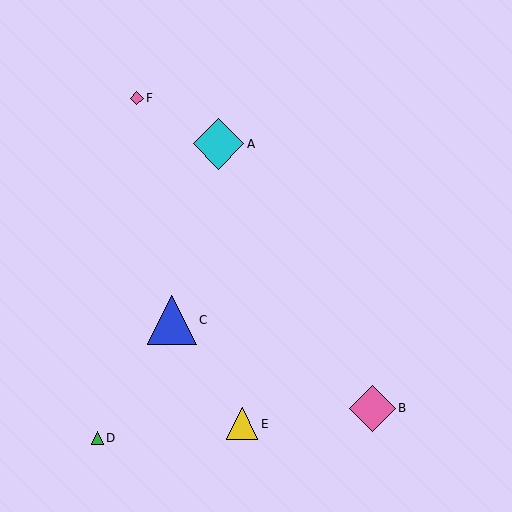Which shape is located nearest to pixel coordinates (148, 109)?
The pink diamond (labeled F) at (137, 98) is nearest to that location.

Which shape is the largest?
The cyan diamond (labeled A) is the largest.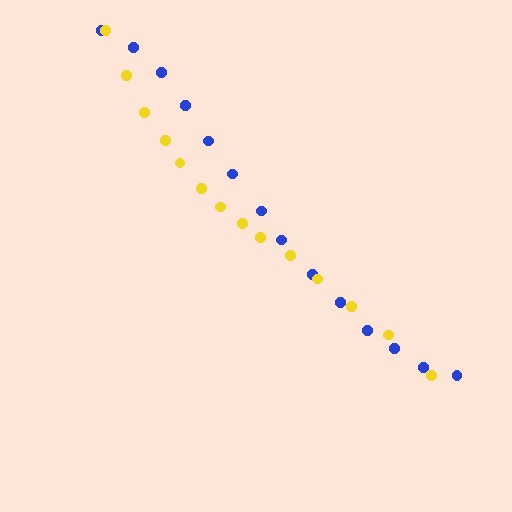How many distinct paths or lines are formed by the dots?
There are 2 distinct paths.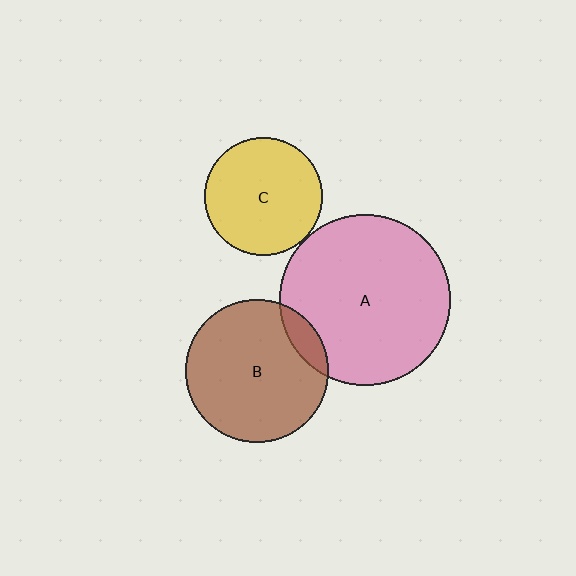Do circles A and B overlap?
Yes.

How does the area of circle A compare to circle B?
Approximately 1.4 times.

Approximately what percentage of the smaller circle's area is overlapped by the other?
Approximately 10%.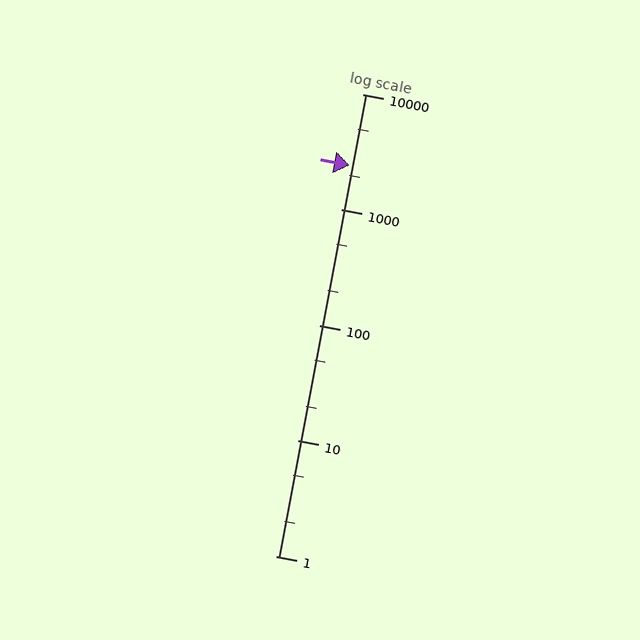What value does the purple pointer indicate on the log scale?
The pointer indicates approximately 2400.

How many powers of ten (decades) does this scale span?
The scale spans 4 decades, from 1 to 10000.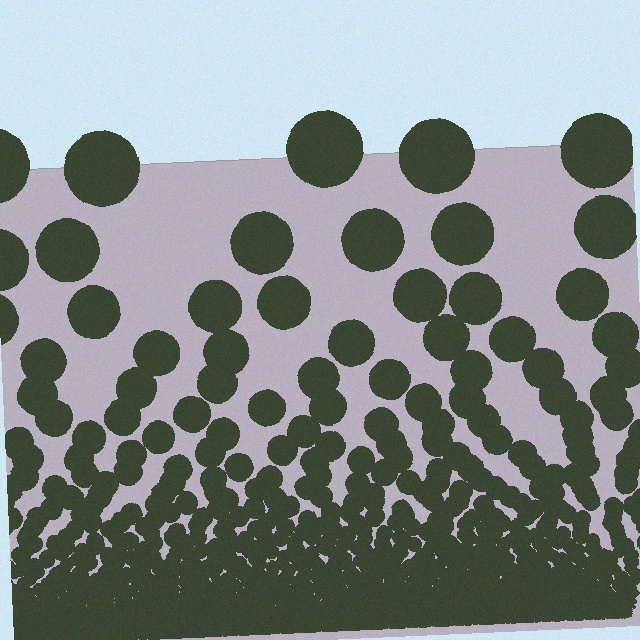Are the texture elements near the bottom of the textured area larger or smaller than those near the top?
Smaller. The gradient is inverted — elements near the bottom are smaller and denser.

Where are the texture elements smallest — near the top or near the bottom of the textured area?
Near the bottom.